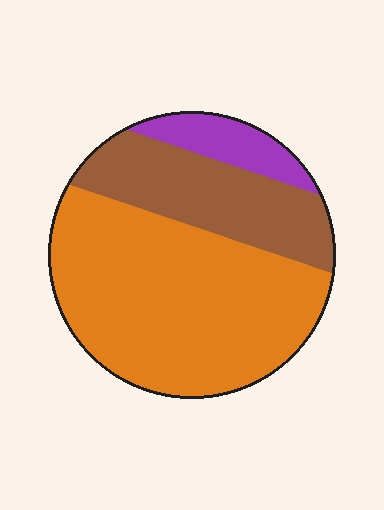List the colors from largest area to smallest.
From largest to smallest: orange, brown, purple.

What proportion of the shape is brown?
Brown takes up about one quarter (1/4) of the shape.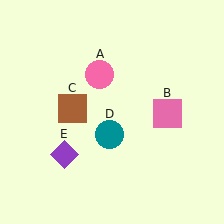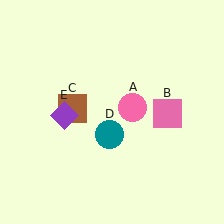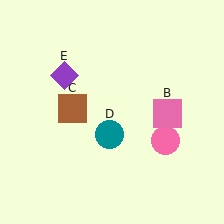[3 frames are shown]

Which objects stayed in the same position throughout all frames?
Pink square (object B) and brown square (object C) and teal circle (object D) remained stationary.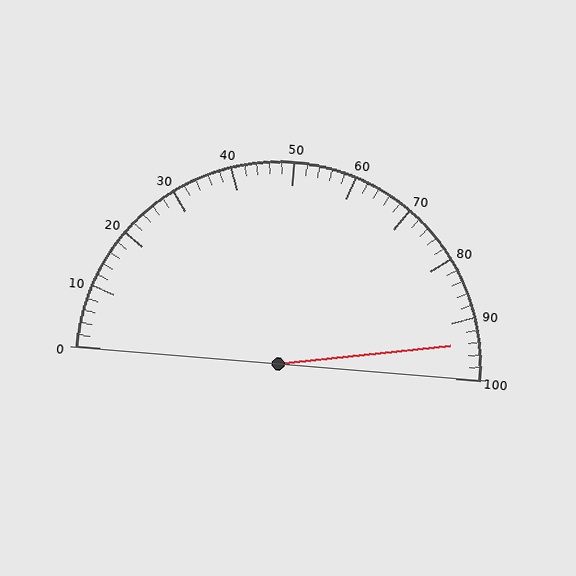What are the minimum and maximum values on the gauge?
The gauge ranges from 0 to 100.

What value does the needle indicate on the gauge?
The needle indicates approximately 94.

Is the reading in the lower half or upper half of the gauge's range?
The reading is in the upper half of the range (0 to 100).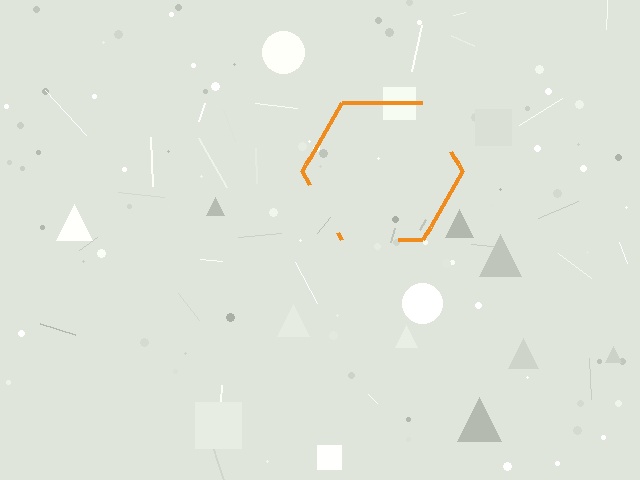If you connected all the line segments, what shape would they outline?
They would outline a hexagon.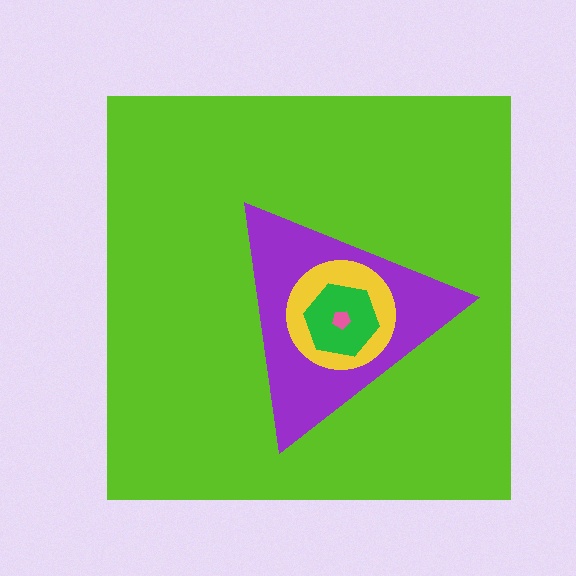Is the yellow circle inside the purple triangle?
Yes.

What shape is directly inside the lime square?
The purple triangle.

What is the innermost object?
The pink pentagon.